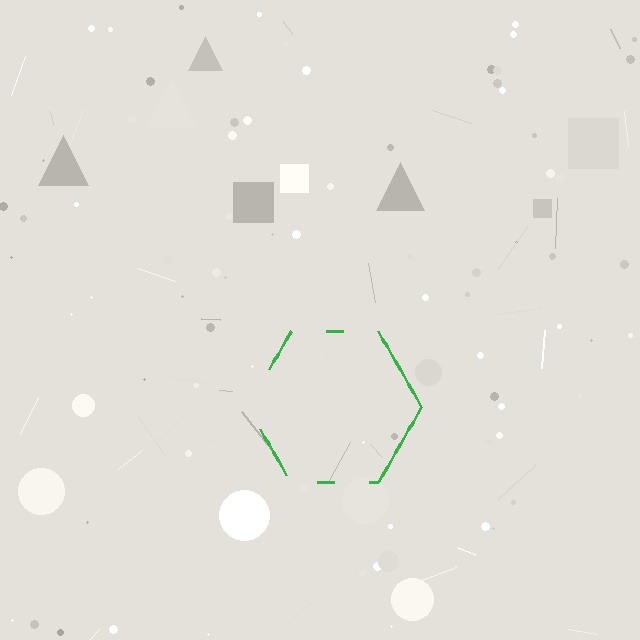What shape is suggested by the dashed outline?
The dashed outline suggests a hexagon.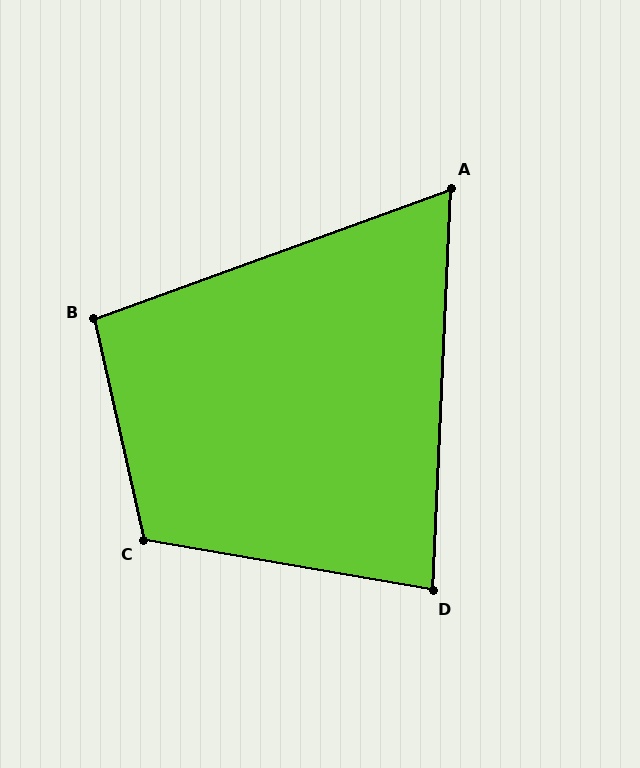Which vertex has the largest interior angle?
C, at approximately 113 degrees.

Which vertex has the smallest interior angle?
A, at approximately 67 degrees.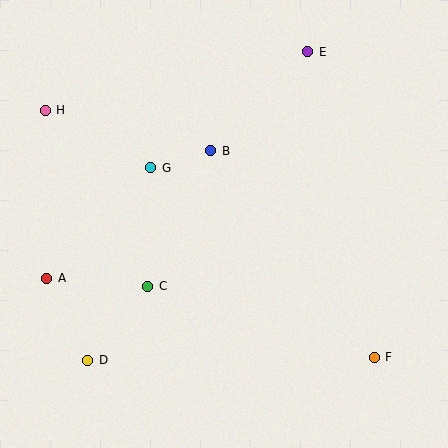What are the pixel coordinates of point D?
Point D is at (88, 360).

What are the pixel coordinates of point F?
Point F is at (374, 357).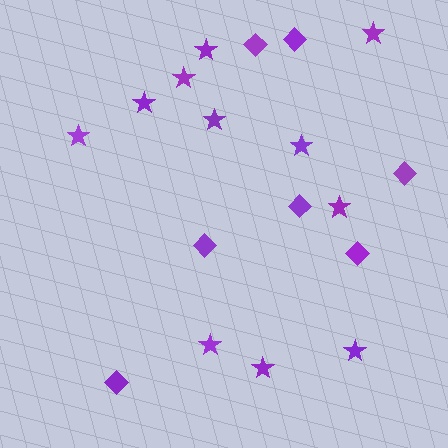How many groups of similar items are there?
There are 2 groups: one group of stars (11) and one group of diamonds (7).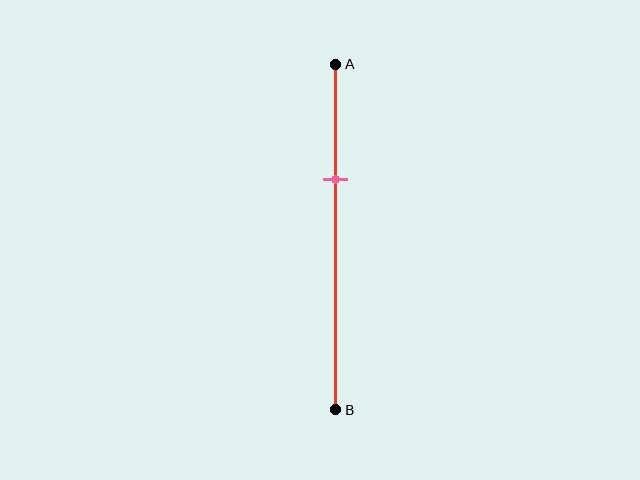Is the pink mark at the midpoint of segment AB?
No, the mark is at about 35% from A, not at the 50% midpoint.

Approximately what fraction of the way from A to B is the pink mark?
The pink mark is approximately 35% of the way from A to B.